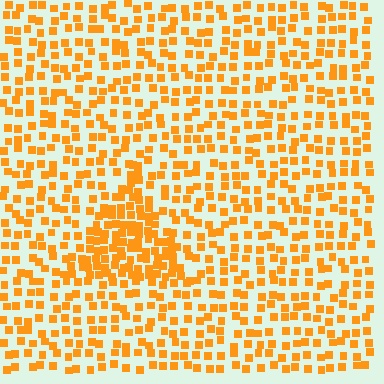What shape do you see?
I see a triangle.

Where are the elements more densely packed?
The elements are more densely packed inside the triangle boundary.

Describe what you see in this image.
The image contains small orange elements arranged at two different densities. A triangle-shaped region is visible where the elements are more densely packed than the surrounding area.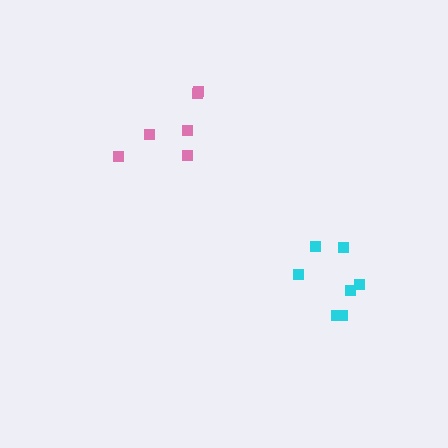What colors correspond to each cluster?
The clusters are colored: pink, cyan.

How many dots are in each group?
Group 1: 6 dots, Group 2: 7 dots (13 total).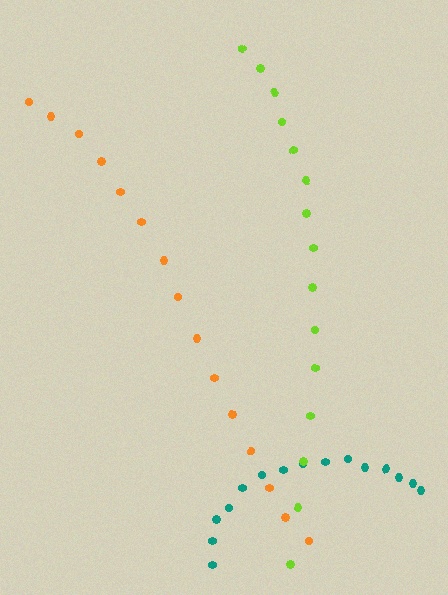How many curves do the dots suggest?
There are 3 distinct paths.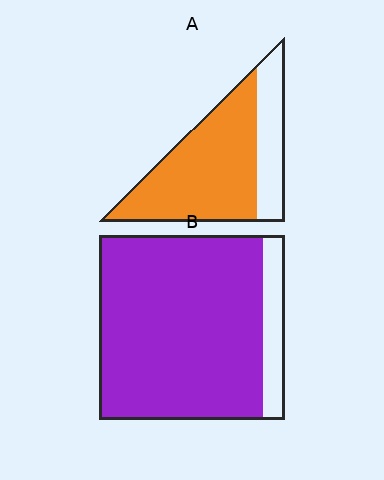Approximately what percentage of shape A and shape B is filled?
A is approximately 70% and B is approximately 90%.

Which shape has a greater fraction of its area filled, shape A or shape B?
Shape B.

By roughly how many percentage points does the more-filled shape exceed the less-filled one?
By roughly 15 percentage points (B over A).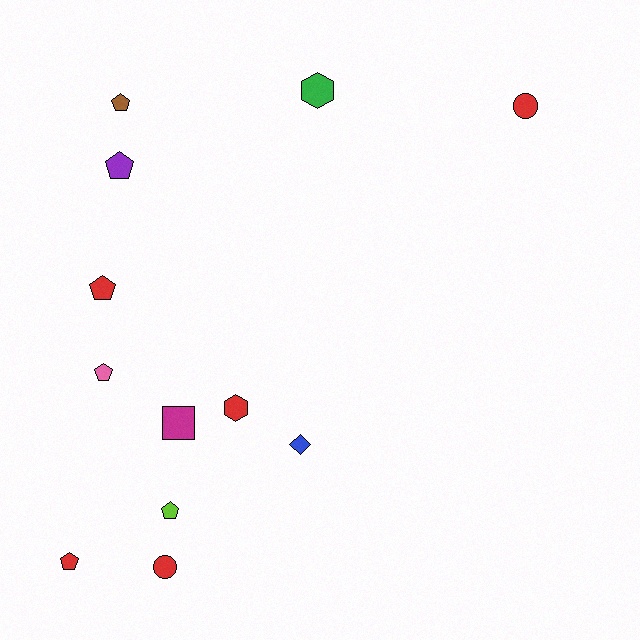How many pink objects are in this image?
There is 1 pink object.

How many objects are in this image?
There are 12 objects.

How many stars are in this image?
There are no stars.